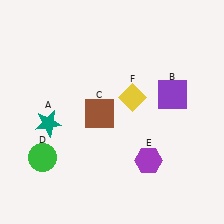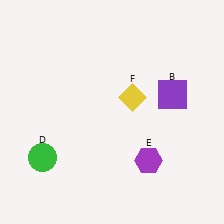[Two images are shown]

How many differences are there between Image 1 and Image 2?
There are 2 differences between the two images.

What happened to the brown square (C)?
The brown square (C) was removed in Image 2. It was in the bottom-left area of Image 1.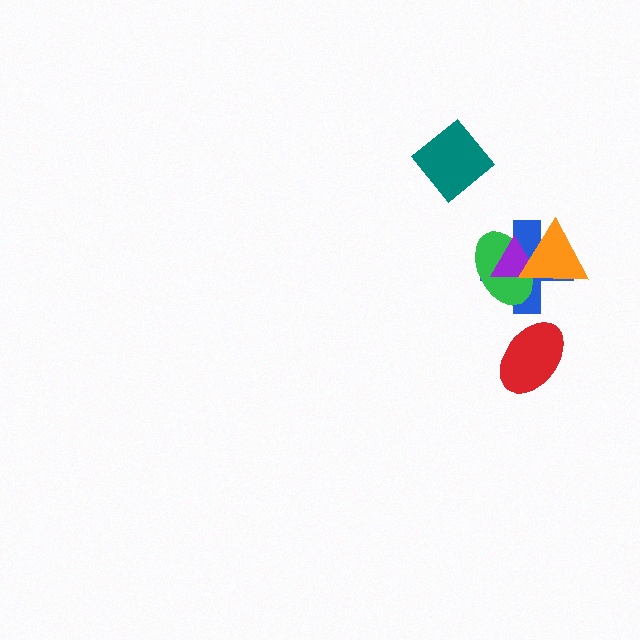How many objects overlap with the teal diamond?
0 objects overlap with the teal diamond.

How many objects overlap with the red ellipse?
0 objects overlap with the red ellipse.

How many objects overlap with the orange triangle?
3 objects overlap with the orange triangle.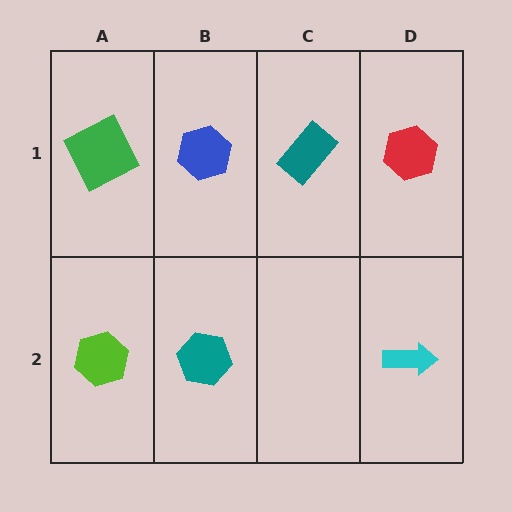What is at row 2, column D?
A cyan arrow.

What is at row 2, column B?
A teal hexagon.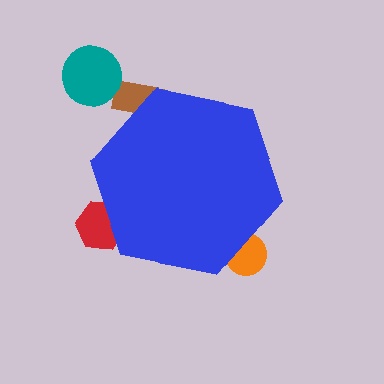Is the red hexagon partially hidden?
Yes, the red hexagon is partially hidden behind the blue hexagon.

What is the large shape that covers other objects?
A blue hexagon.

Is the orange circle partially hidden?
Yes, the orange circle is partially hidden behind the blue hexagon.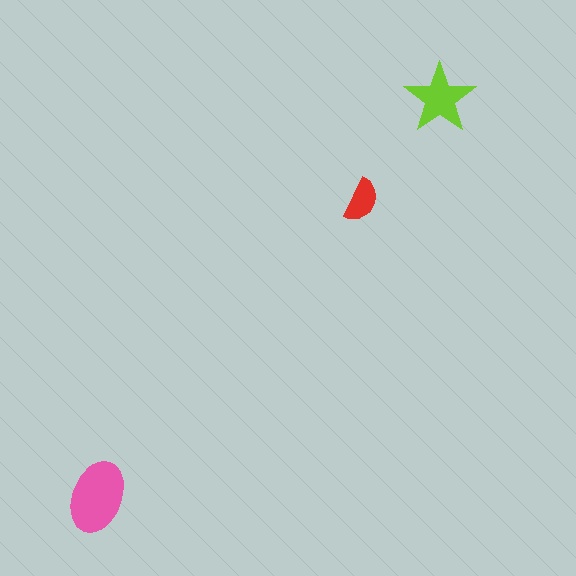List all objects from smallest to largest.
The red semicircle, the lime star, the pink ellipse.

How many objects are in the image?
There are 3 objects in the image.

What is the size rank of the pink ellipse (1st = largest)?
1st.